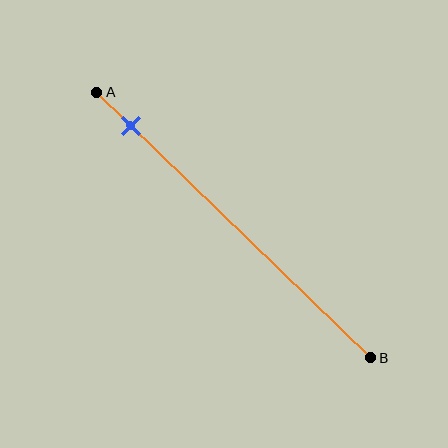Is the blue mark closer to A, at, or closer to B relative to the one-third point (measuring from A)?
The blue mark is closer to point A than the one-third point of segment AB.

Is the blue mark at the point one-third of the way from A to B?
No, the mark is at about 15% from A, not at the 33% one-third point.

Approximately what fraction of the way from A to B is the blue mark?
The blue mark is approximately 15% of the way from A to B.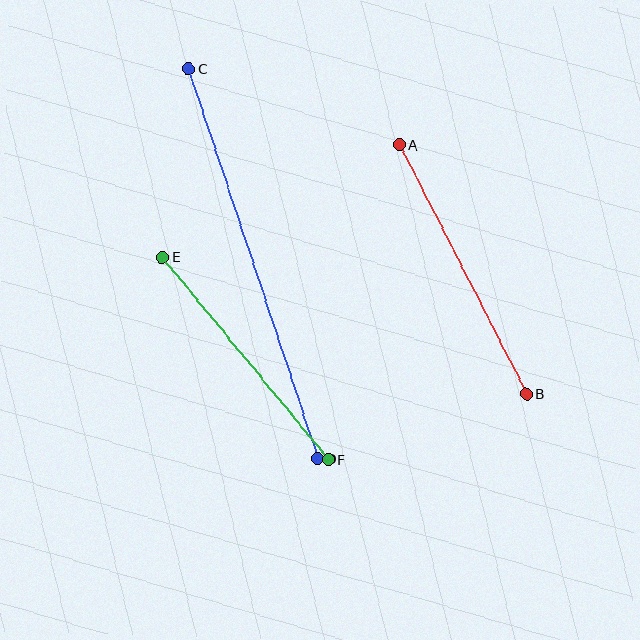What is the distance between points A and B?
The distance is approximately 280 pixels.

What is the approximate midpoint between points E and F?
The midpoint is at approximately (245, 358) pixels.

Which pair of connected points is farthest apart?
Points C and D are farthest apart.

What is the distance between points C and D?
The distance is approximately 411 pixels.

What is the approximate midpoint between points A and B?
The midpoint is at approximately (463, 269) pixels.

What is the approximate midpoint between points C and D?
The midpoint is at approximately (253, 264) pixels.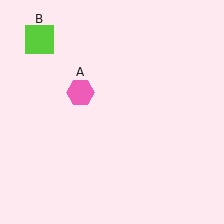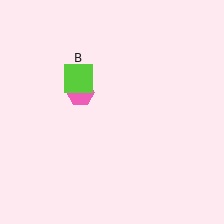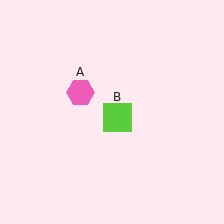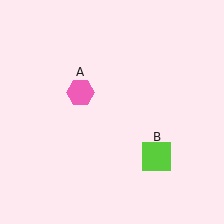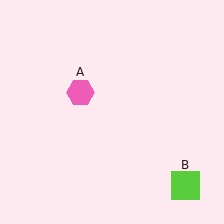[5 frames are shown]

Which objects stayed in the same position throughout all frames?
Pink hexagon (object A) remained stationary.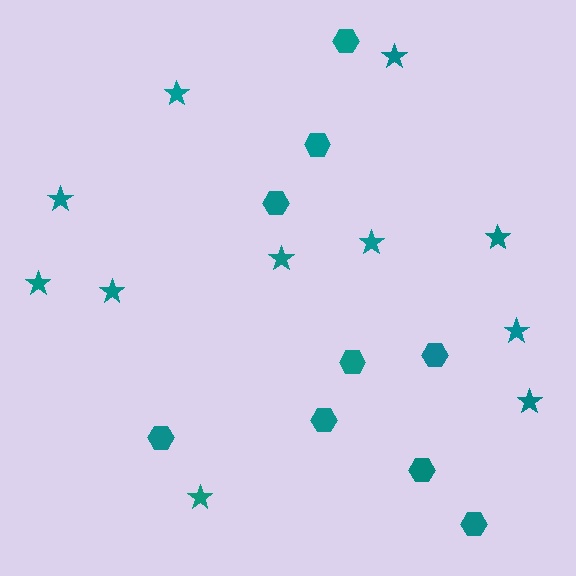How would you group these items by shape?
There are 2 groups: one group of stars (11) and one group of hexagons (9).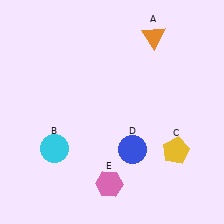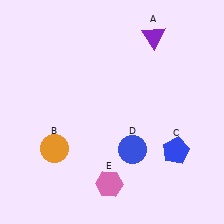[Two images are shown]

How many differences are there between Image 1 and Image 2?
There are 3 differences between the two images.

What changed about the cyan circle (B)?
In Image 1, B is cyan. In Image 2, it changed to orange.